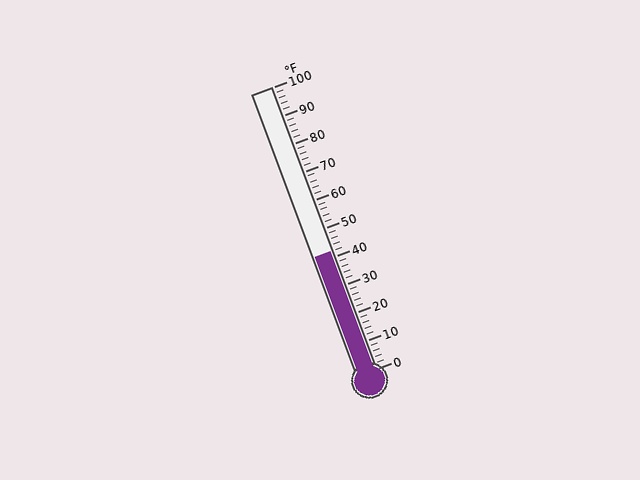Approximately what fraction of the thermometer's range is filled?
The thermometer is filled to approximately 40% of its range.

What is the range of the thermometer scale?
The thermometer scale ranges from 0°F to 100°F.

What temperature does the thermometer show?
The thermometer shows approximately 42°F.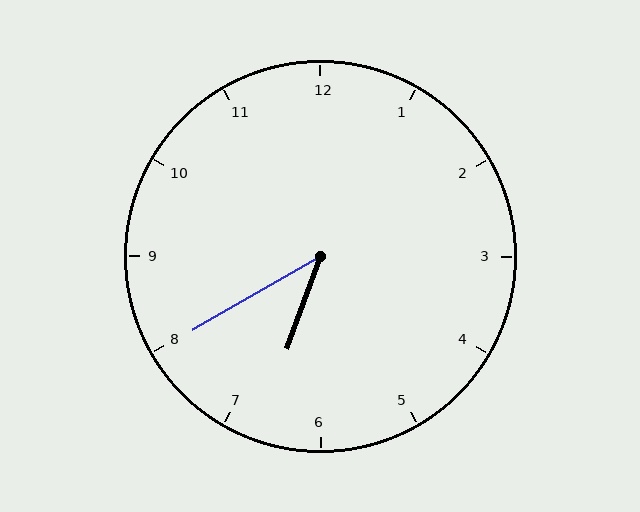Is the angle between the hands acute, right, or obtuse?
It is acute.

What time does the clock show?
6:40.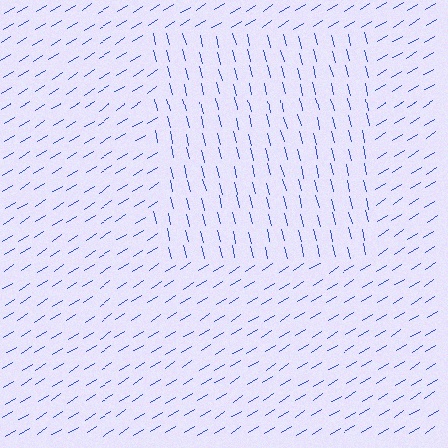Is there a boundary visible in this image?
Yes, there is a texture boundary formed by a change in line orientation.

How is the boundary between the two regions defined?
The boundary is defined purely by a change in line orientation (approximately 72 degrees difference). All lines are the same color and thickness.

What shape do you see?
I see a rectangle.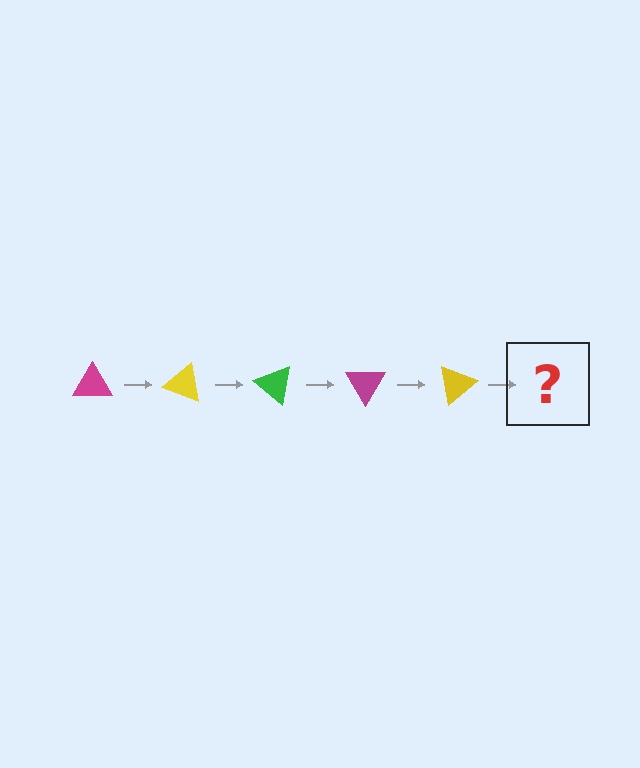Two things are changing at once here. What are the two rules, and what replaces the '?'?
The two rules are that it rotates 20 degrees each step and the color cycles through magenta, yellow, and green. The '?' should be a green triangle, rotated 100 degrees from the start.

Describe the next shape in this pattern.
It should be a green triangle, rotated 100 degrees from the start.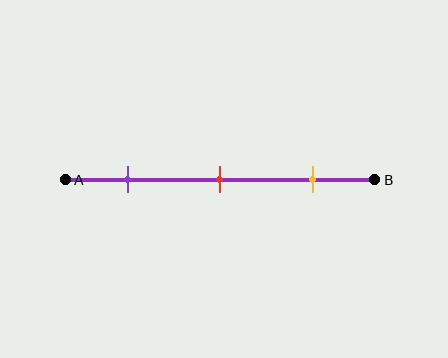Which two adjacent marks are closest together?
The purple and red marks are the closest adjacent pair.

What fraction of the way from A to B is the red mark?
The red mark is approximately 50% (0.5) of the way from A to B.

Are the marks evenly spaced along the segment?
Yes, the marks are approximately evenly spaced.